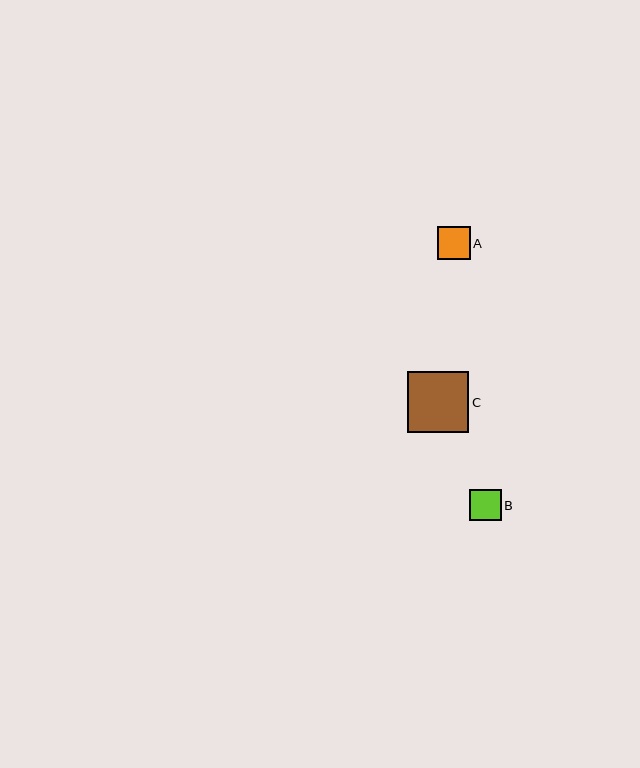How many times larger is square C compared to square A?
Square C is approximately 1.9 times the size of square A.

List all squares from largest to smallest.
From largest to smallest: C, A, B.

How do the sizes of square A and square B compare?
Square A and square B are approximately the same size.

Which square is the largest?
Square C is the largest with a size of approximately 61 pixels.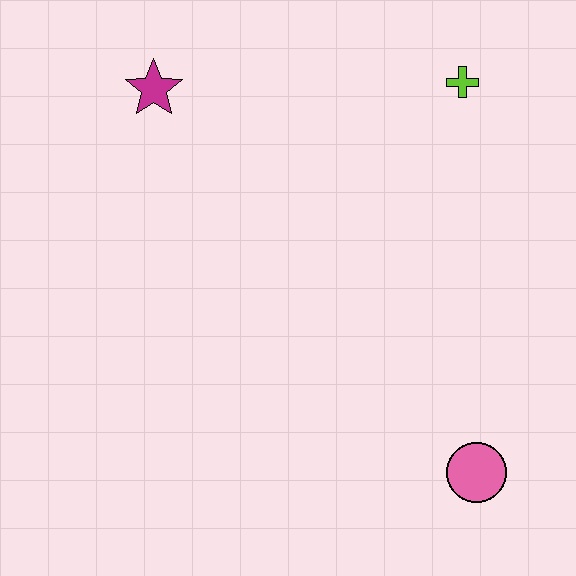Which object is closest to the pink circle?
The lime cross is closest to the pink circle.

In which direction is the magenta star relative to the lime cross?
The magenta star is to the left of the lime cross.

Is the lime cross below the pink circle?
No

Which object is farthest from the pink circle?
The magenta star is farthest from the pink circle.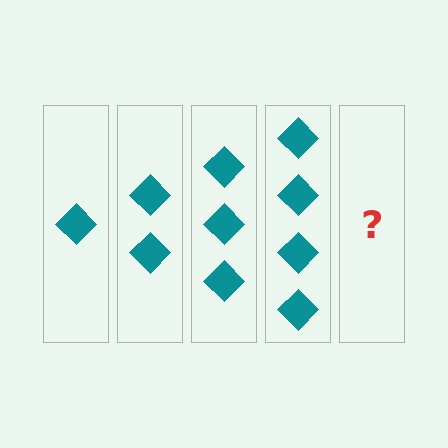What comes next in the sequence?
The next element should be 5 diamonds.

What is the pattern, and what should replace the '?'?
The pattern is that each step adds one more diamond. The '?' should be 5 diamonds.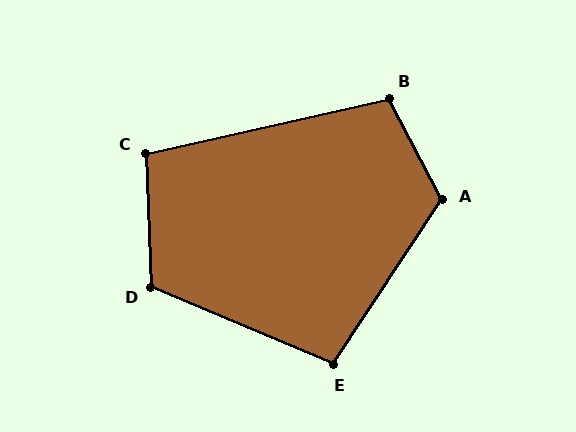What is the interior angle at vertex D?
Approximately 115 degrees (obtuse).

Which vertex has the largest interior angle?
A, at approximately 119 degrees.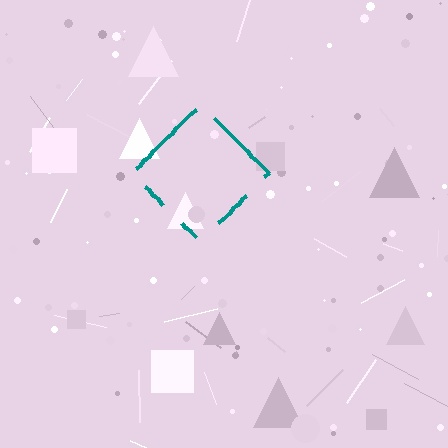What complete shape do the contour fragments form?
The contour fragments form a diamond.